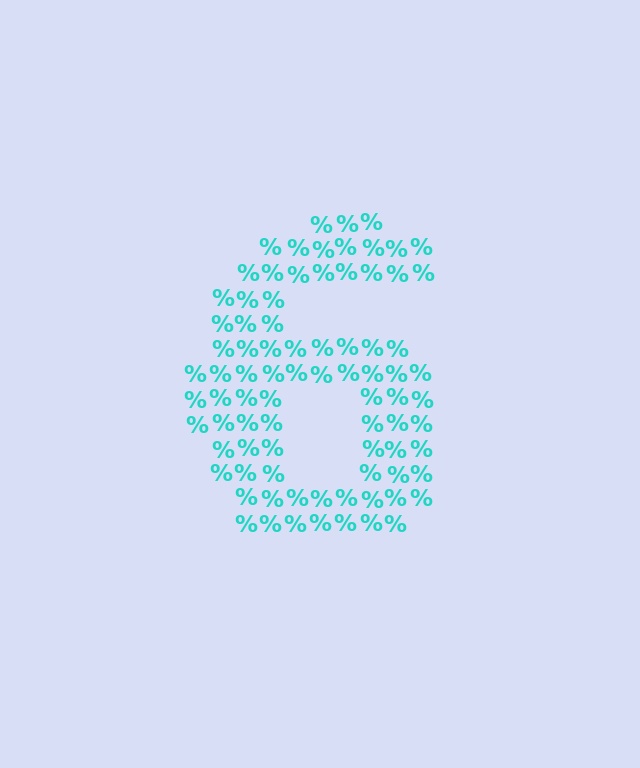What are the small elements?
The small elements are percent signs.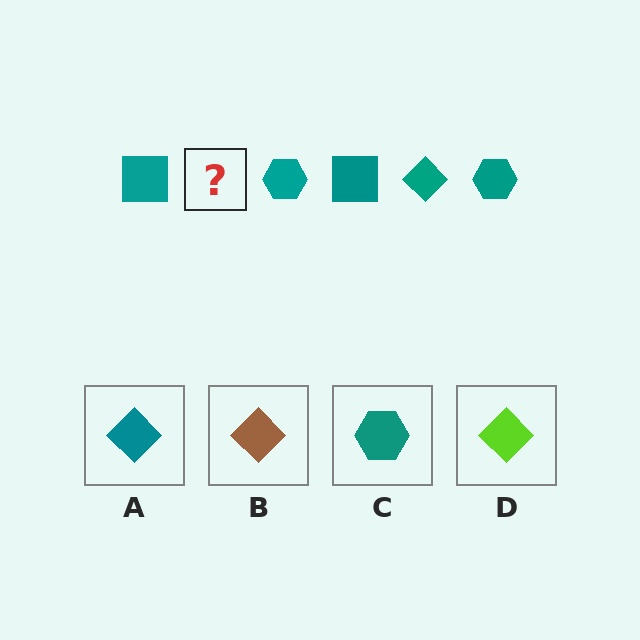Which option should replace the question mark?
Option A.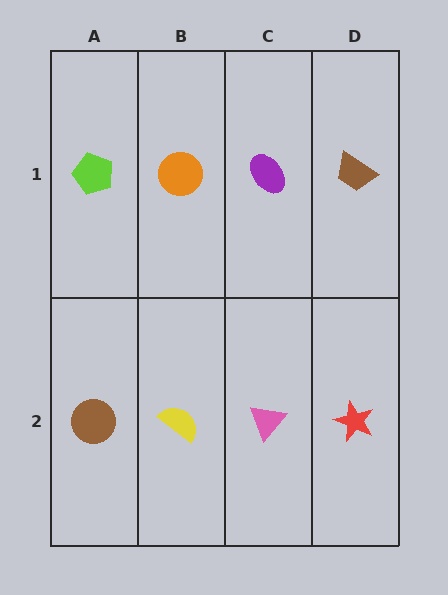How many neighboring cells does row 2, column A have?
2.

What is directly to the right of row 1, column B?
A purple ellipse.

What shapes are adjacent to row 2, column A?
A lime pentagon (row 1, column A), a yellow semicircle (row 2, column B).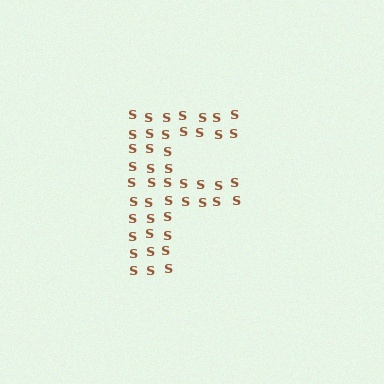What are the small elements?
The small elements are letter S's.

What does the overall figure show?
The overall figure shows the letter F.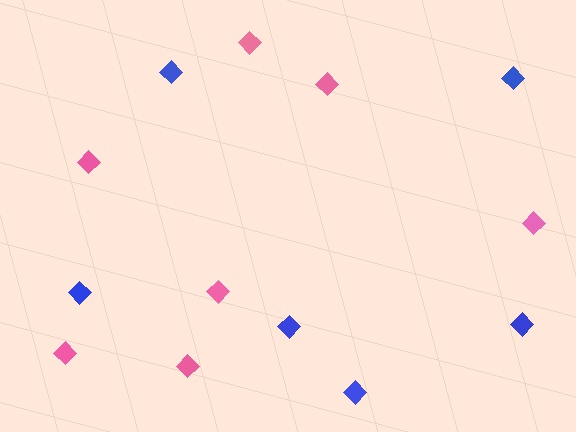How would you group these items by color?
There are 2 groups: one group of pink diamonds (7) and one group of blue diamonds (6).